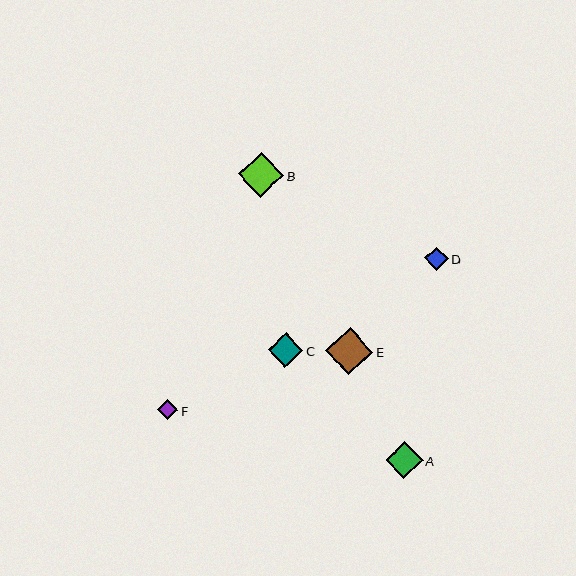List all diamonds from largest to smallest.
From largest to smallest: E, B, A, C, D, F.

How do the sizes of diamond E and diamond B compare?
Diamond E and diamond B are approximately the same size.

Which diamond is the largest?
Diamond E is the largest with a size of approximately 48 pixels.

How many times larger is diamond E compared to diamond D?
Diamond E is approximately 2.1 times the size of diamond D.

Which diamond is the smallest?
Diamond F is the smallest with a size of approximately 20 pixels.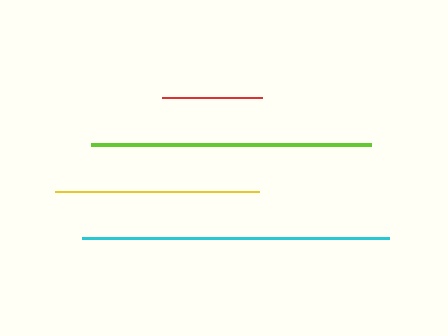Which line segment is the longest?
The cyan line is the longest at approximately 307 pixels.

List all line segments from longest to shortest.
From longest to shortest: cyan, lime, yellow, red.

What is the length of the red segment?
The red segment is approximately 100 pixels long.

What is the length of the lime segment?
The lime segment is approximately 280 pixels long.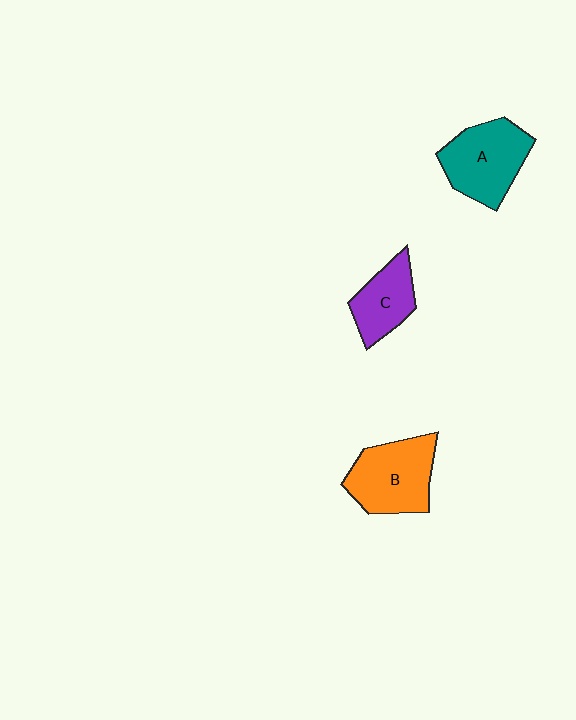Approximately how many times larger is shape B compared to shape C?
Approximately 1.5 times.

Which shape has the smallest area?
Shape C (purple).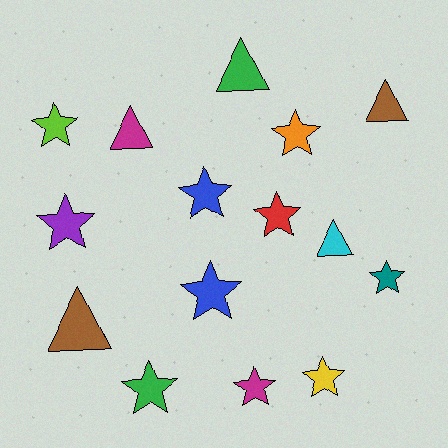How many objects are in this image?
There are 15 objects.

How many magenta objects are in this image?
There are 2 magenta objects.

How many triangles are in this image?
There are 5 triangles.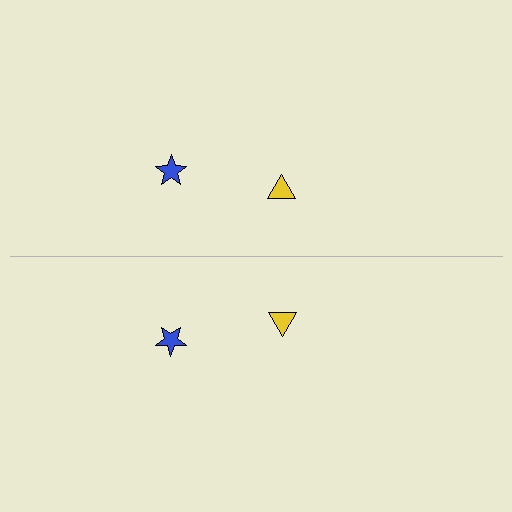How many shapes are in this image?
There are 4 shapes in this image.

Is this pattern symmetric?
Yes, this pattern has bilateral (reflection) symmetry.